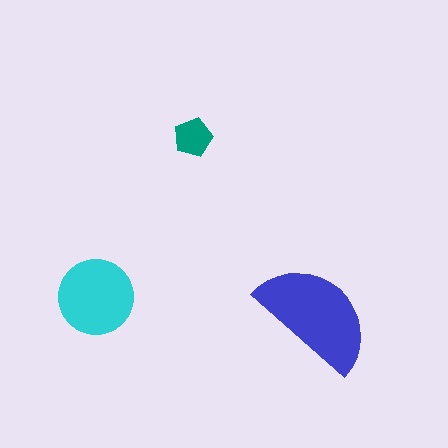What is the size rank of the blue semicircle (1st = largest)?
1st.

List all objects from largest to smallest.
The blue semicircle, the cyan circle, the teal pentagon.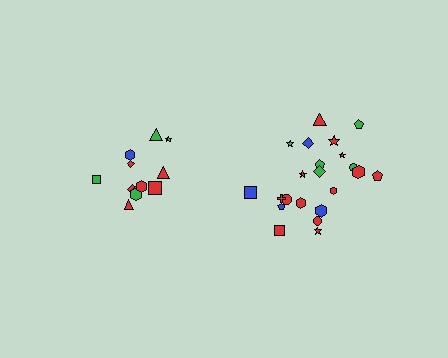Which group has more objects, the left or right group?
The right group.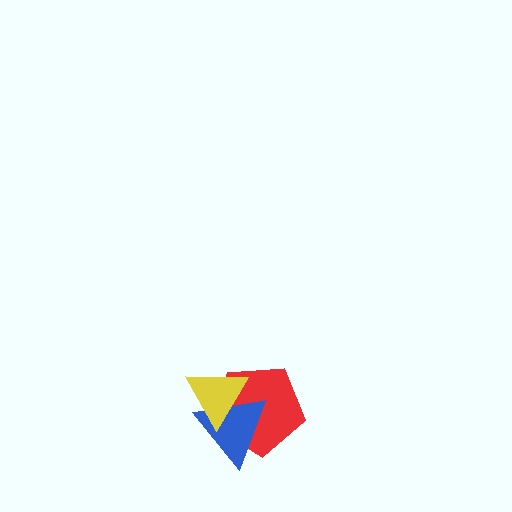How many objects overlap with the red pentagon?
2 objects overlap with the red pentagon.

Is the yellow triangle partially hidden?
No, no other shape covers it.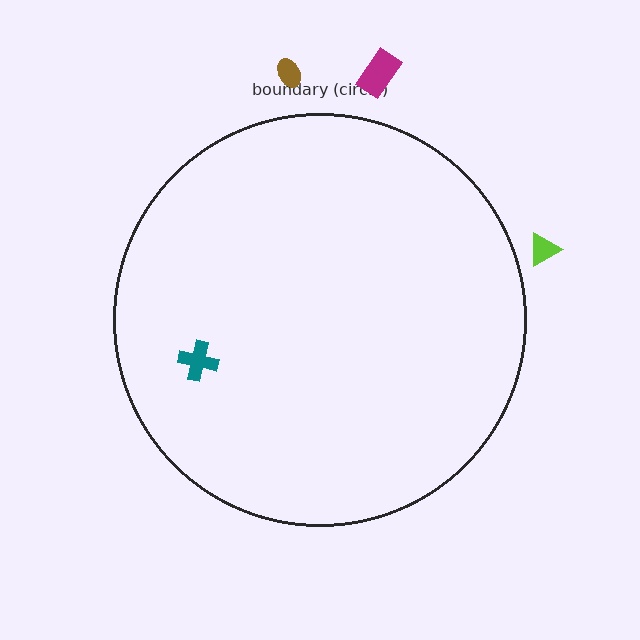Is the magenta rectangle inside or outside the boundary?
Outside.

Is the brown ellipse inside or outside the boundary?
Outside.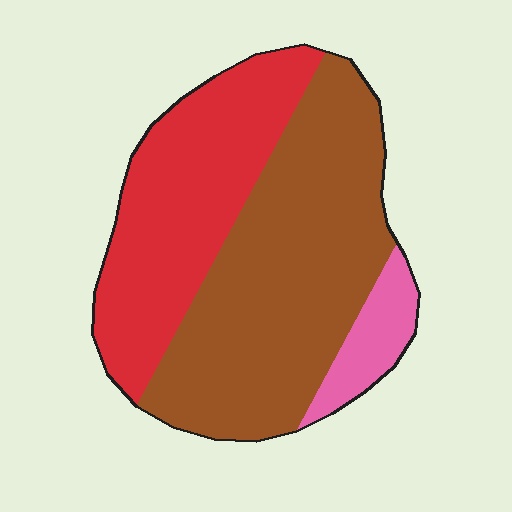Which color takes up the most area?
Brown, at roughly 55%.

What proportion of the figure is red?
Red covers roughly 35% of the figure.